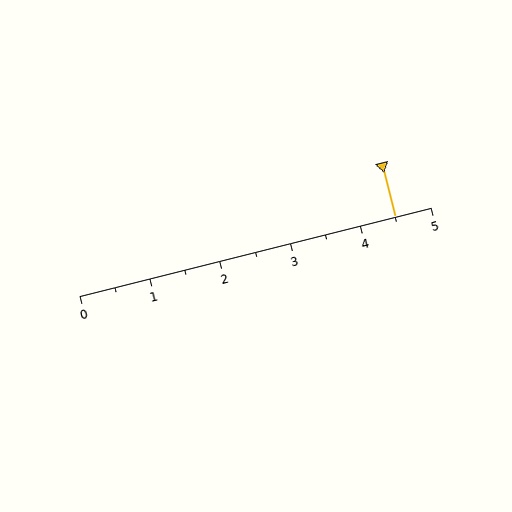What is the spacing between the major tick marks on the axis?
The major ticks are spaced 1 apart.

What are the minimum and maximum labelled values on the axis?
The axis runs from 0 to 5.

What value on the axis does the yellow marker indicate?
The marker indicates approximately 4.5.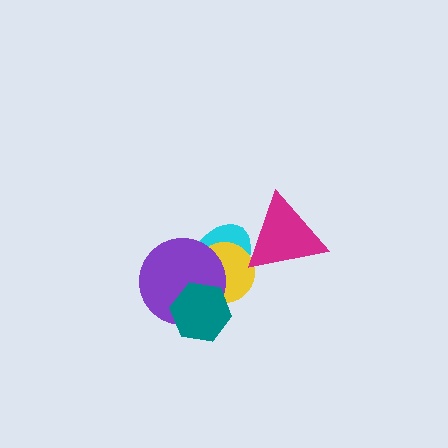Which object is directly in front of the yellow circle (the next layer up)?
The purple circle is directly in front of the yellow circle.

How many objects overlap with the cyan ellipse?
4 objects overlap with the cyan ellipse.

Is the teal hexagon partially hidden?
No, no other shape covers it.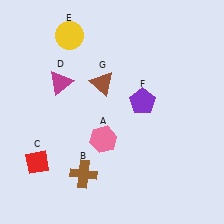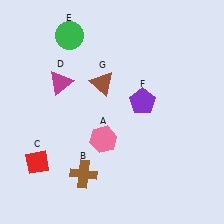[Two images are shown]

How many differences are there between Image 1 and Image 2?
There is 1 difference between the two images.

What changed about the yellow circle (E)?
In Image 1, E is yellow. In Image 2, it changed to green.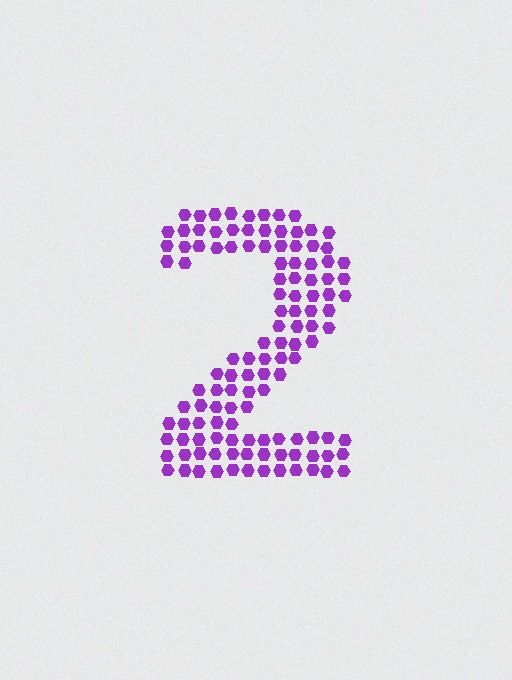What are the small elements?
The small elements are hexagons.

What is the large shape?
The large shape is the digit 2.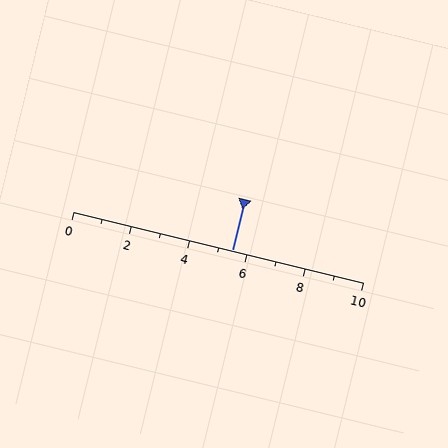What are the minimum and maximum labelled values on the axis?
The axis runs from 0 to 10.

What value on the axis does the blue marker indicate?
The marker indicates approximately 5.5.